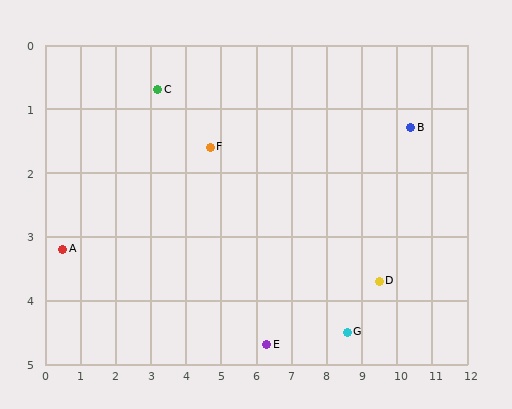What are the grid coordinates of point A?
Point A is at approximately (0.5, 3.2).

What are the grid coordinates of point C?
Point C is at approximately (3.2, 0.7).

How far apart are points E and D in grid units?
Points E and D are about 3.4 grid units apart.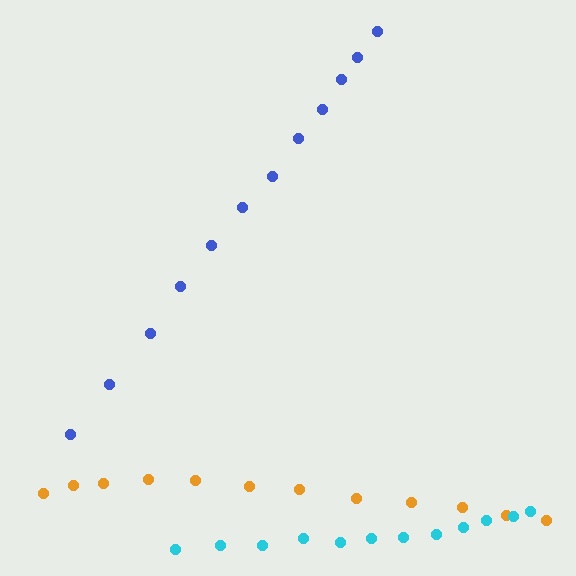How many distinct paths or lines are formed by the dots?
There are 3 distinct paths.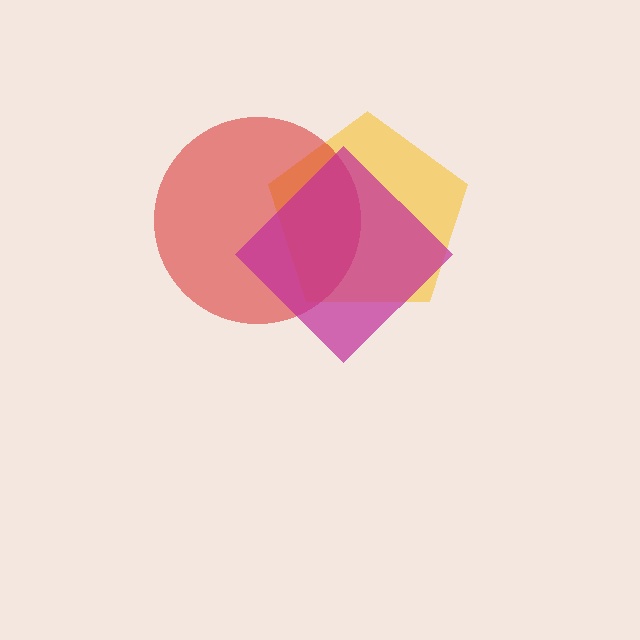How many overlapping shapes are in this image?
There are 3 overlapping shapes in the image.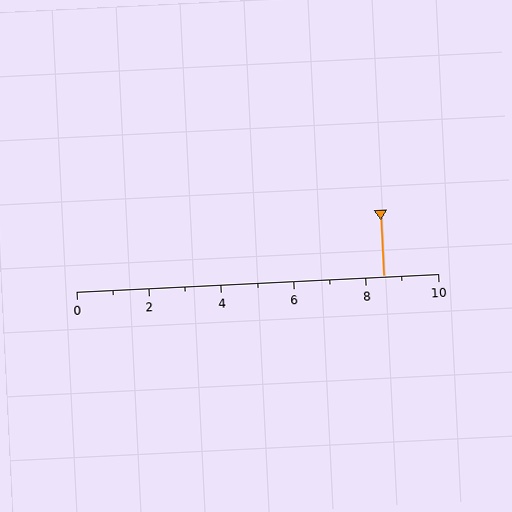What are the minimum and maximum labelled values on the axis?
The axis runs from 0 to 10.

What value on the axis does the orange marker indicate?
The marker indicates approximately 8.5.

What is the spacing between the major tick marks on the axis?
The major ticks are spaced 2 apart.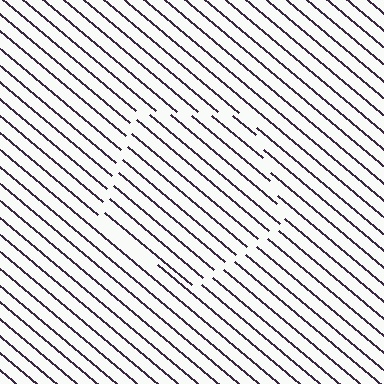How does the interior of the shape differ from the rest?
The interior of the shape contains the same grating, shifted by half a period — the contour is defined by the phase discontinuity where line-ends from the inner and outer gratings abut.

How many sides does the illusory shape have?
5 sides — the line-ends trace a pentagon.